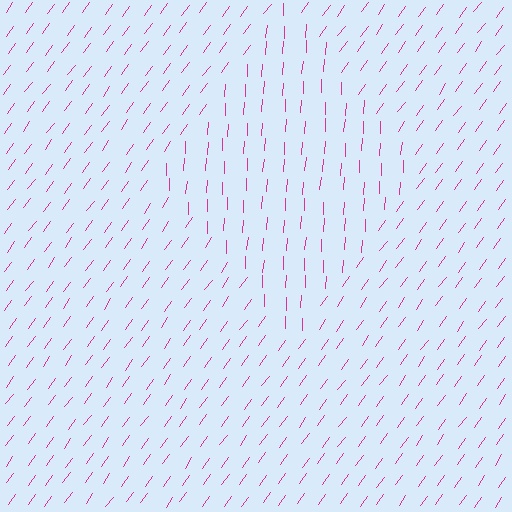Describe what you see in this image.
The image is filled with small magenta line segments. A diamond region in the image has lines oriented differently from the surrounding lines, creating a visible texture boundary.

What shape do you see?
I see a diamond.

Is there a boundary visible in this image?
Yes, there is a texture boundary formed by a change in line orientation.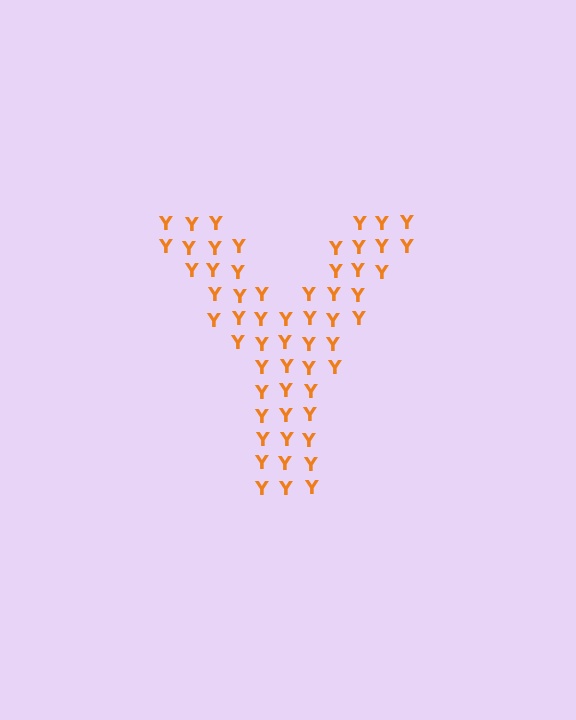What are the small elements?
The small elements are letter Y's.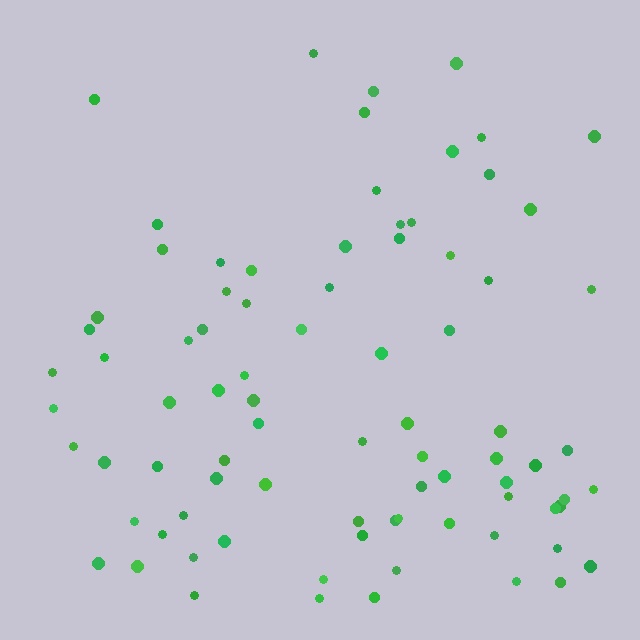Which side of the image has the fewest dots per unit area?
The top.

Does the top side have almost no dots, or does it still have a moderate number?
Still a moderate number, just noticeably fewer than the bottom.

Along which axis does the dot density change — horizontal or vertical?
Vertical.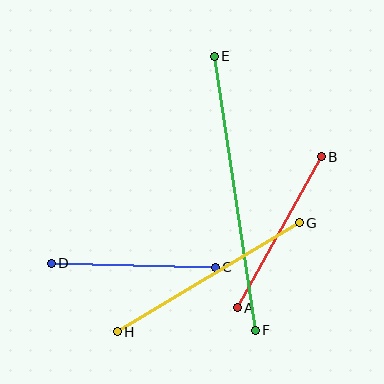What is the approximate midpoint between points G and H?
The midpoint is at approximately (208, 277) pixels.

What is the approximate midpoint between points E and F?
The midpoint is at approximately (235, 193) pixels.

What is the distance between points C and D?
The distance is approximately 164 pixels.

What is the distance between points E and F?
The distance is approximately 277 pixels.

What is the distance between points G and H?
The distance is approximately 212 pixels.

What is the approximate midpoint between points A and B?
The midpoint is at approximately (279, 232) pixels.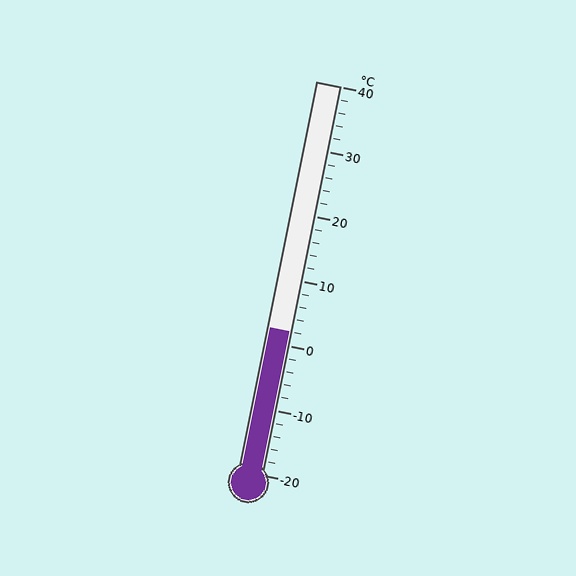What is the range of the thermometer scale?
The thermometer scale ranges from -20°C to 40°C.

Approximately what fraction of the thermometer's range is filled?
The thermometer is filled to approximately 35% of its range.